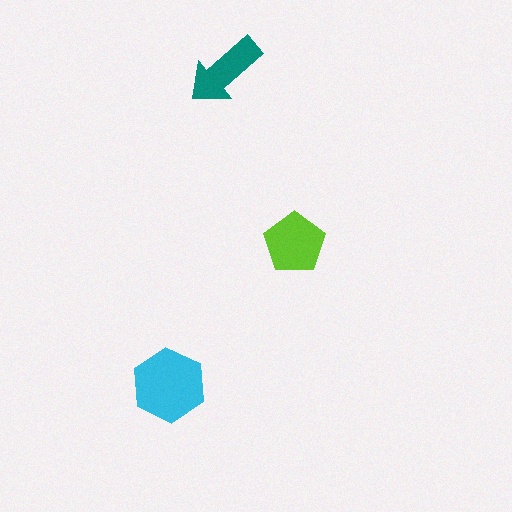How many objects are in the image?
There are 3 objects in the image.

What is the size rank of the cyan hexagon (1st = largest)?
1st.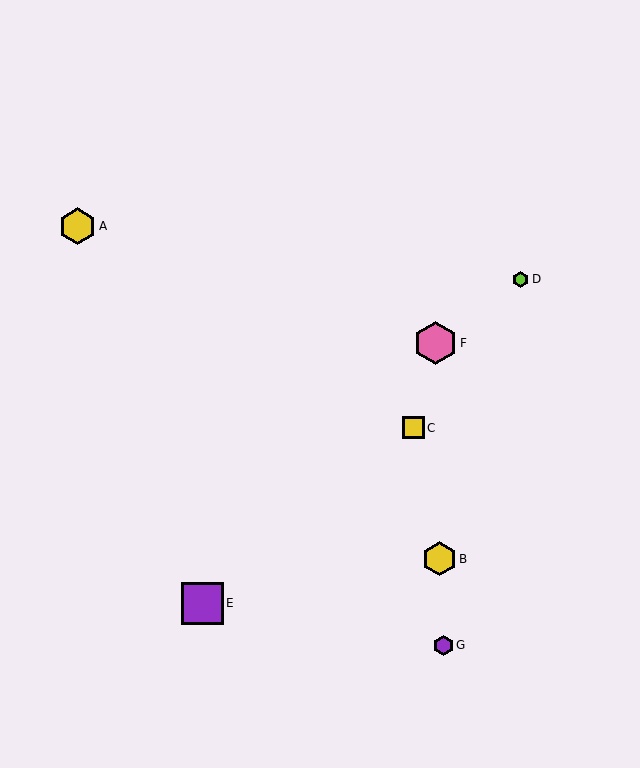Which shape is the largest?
The pink hexagon (labeled F) is the largest.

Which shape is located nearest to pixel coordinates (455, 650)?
The purple hexagon (labeled G) at (443, 645) is nearest to that location.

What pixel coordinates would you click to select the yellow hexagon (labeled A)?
Click at (78, 226) to select the yellow hexagon A.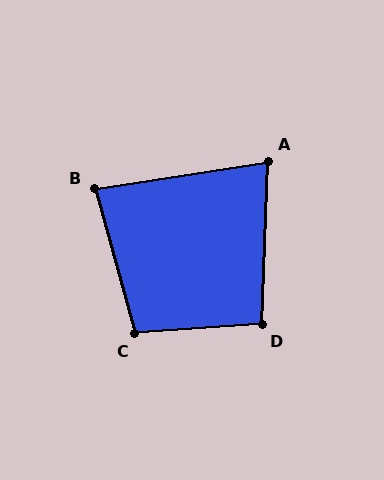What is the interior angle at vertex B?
Approximately 84 degrees (acute).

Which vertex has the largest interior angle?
C, at approximately 101 degrees.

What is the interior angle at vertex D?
Approximately 96 degrees (obtuse).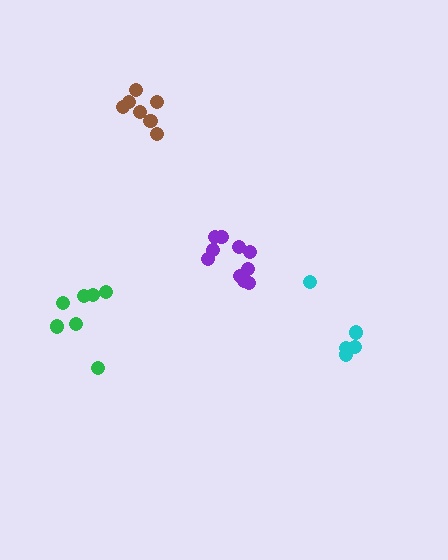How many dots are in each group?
Group 1: 7 dots, Group 2: 5 dots, Group 3: 7 dots, Group 4: 10 dots (29 total).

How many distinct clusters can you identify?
There are 4 distinct clusters.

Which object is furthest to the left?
The green cluster is leftmost.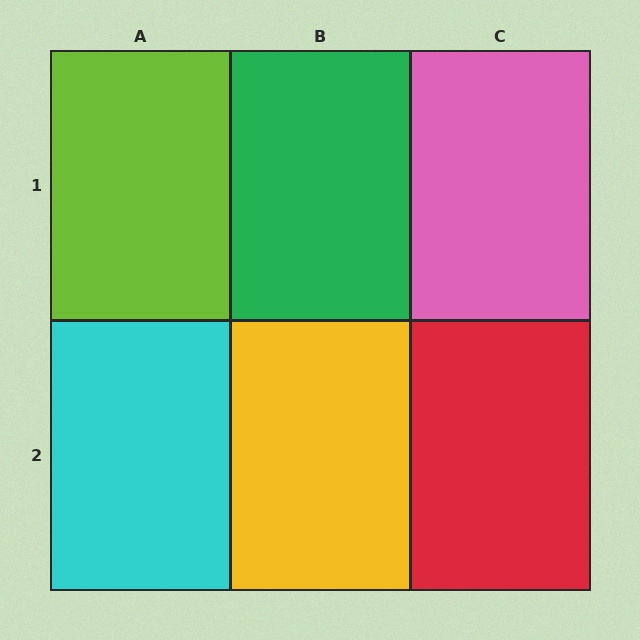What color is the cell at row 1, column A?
Lime.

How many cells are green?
1 cell is green.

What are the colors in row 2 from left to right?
Cyan, yellow, red.